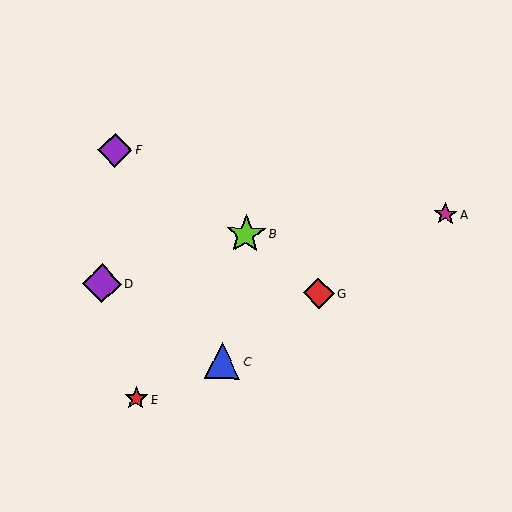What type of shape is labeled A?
Shape A is a magenta star.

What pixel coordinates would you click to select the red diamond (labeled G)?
Click at (319, 293) to select the red diamond G.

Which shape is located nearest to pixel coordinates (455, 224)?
The magenta star (labeled A) at (445, 214) is nearest to that location.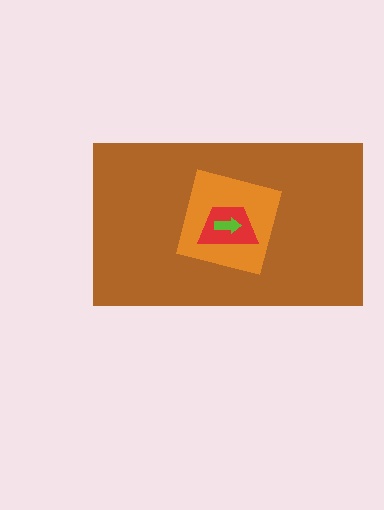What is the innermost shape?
The lime arrow.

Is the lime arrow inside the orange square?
Yes.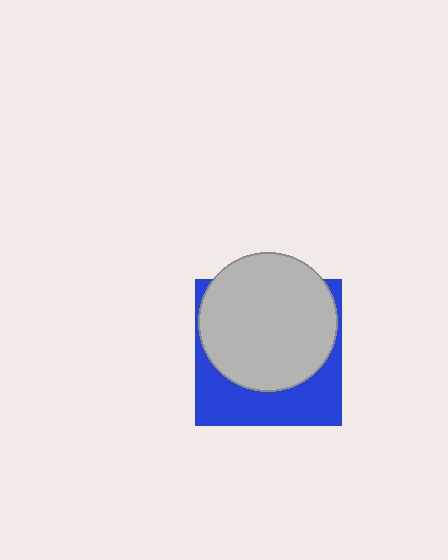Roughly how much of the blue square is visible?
A small part of it is visible (roughly 38%).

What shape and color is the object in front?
The object in front is a light gray circle.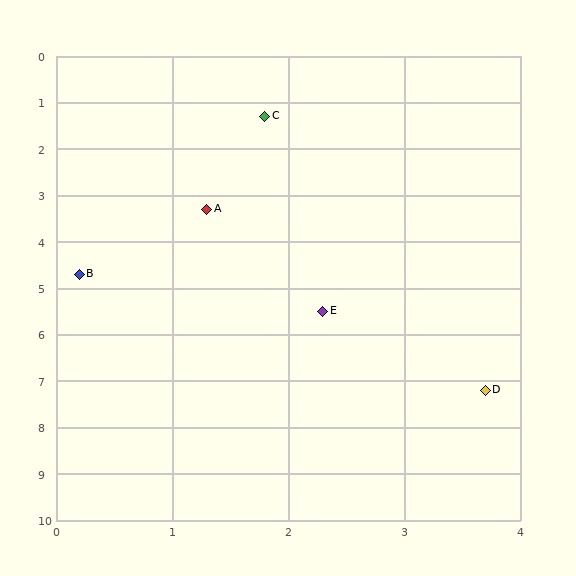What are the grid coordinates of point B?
Point B is at approximately (0.2, 4.7).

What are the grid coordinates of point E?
Point E is at approximately (2.3, 5.5).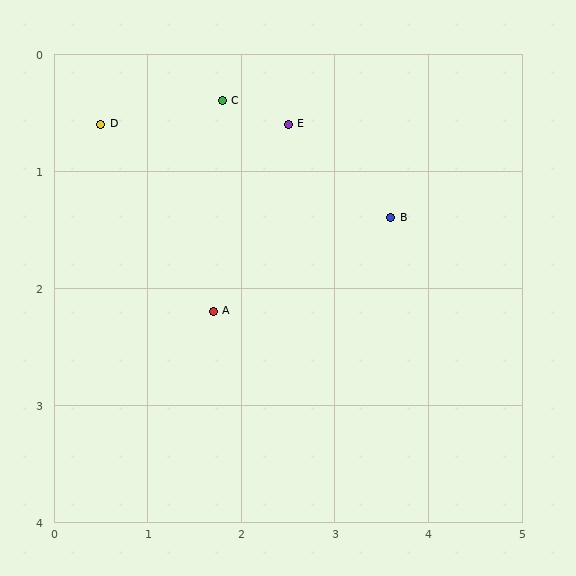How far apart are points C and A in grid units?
Points C and A are about 1.8 grid units apart.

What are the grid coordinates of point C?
Point C is at approximately (1.8, 0.4).